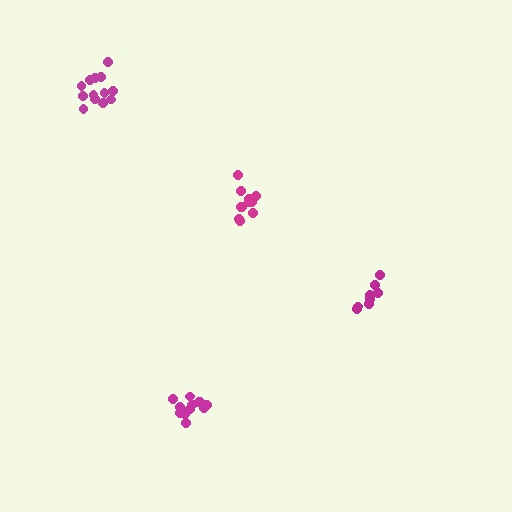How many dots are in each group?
Group 1: 12 dots, Group 2: 13 dots, Group 3: 12 dots, Group 4: 8 dots (45 total).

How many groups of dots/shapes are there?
There are 4 groups.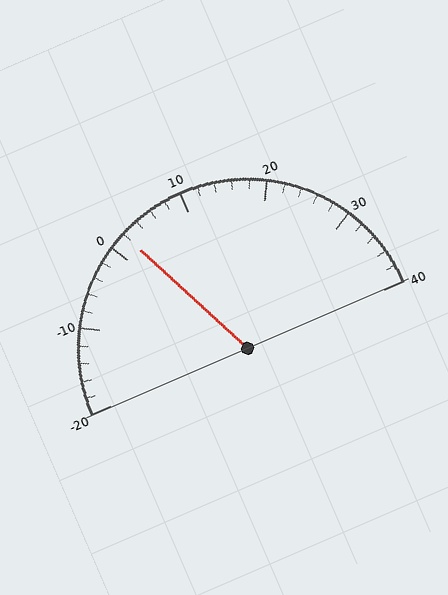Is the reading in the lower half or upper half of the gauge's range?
The reading is in the lower half of the range (-20 to 40).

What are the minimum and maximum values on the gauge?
The gauge ranges from -20 to 40.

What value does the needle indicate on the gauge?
The needle indicates approximately 2.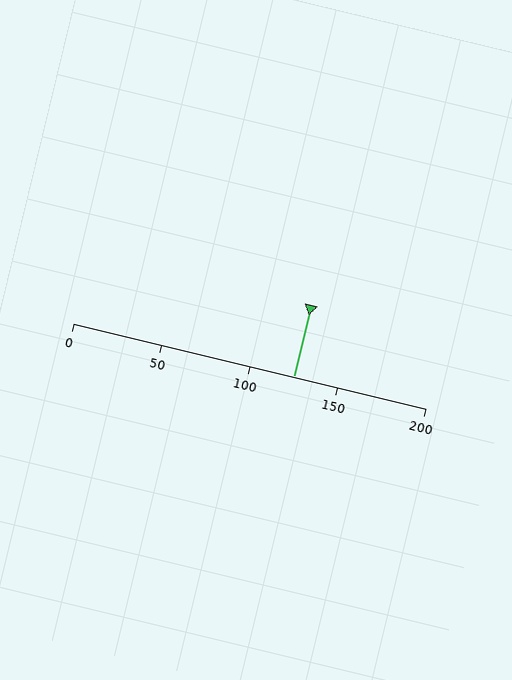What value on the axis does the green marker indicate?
The marker indicates approximately 125.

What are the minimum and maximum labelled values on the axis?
The axis runs from 0 to 200.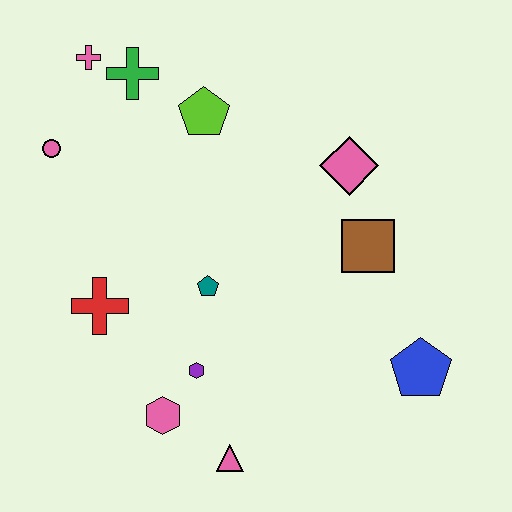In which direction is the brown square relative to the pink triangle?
The brown square is above the pink triangle.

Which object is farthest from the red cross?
The blue pentagon is farthest from the red cross.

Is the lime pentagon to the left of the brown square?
Yes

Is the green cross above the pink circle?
Yes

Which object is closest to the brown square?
The pink diamond is closest to the brown square.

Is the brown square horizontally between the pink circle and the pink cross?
No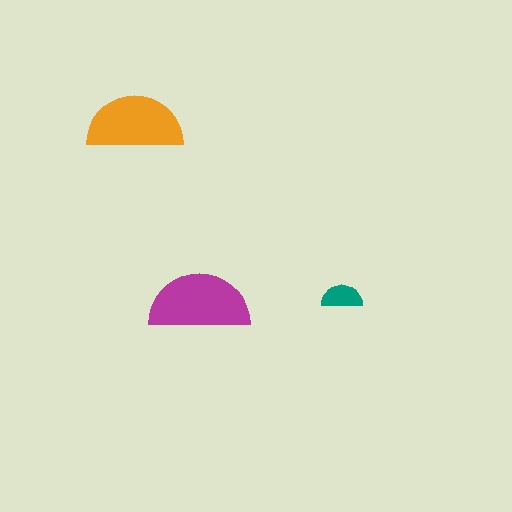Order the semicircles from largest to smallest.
the magenta one, the orange one, the teal one.